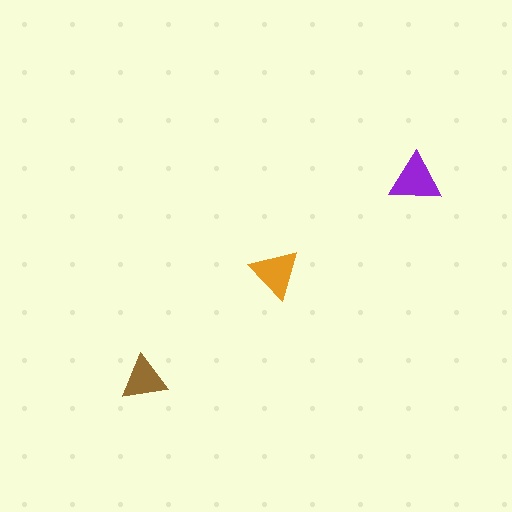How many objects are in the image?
There are 3 objects in the image.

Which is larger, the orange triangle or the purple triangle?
The purple one.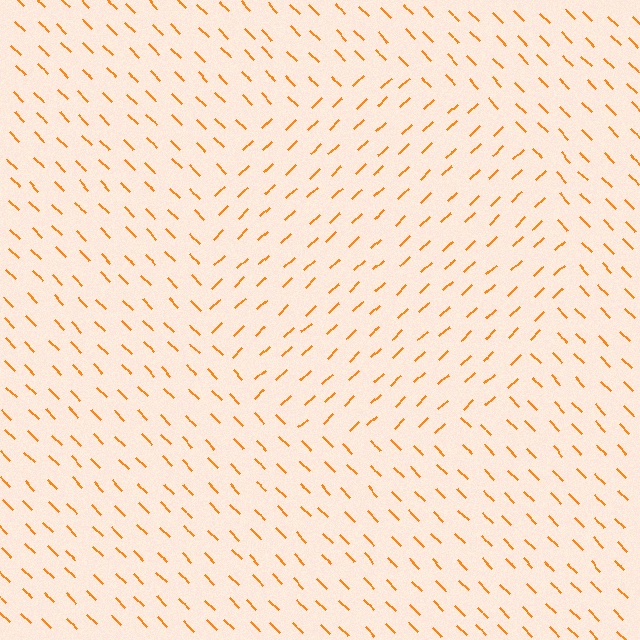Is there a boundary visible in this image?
Yes, there is a texture boundary formed by a change in line orientation.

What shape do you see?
I see a circle.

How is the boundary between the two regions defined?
The boundary is defined purely by a change in line orientation (approximately 88 degrees difference). All lines are the same color and thickness.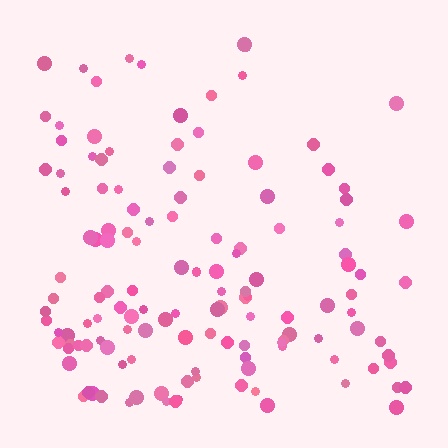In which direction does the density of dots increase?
From top to bottom, with the bottom side densest.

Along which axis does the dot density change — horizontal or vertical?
Vertical.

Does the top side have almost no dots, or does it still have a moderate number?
Still a moderate number, just noticeably fewer than the bottom.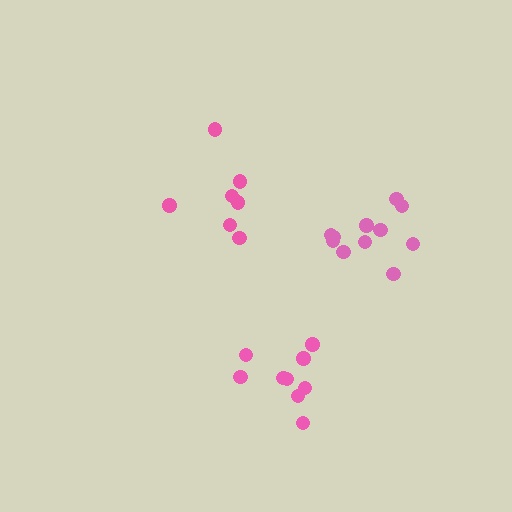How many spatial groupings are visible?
There are 3 spatial groupings.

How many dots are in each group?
Group 1: 7 dots, Group 2: 11 dots, Group 3: 9 dots (27 total).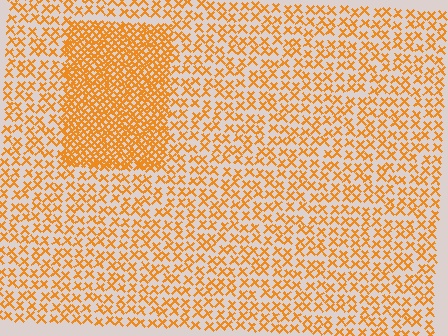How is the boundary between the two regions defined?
The boundary is defined by a change in element density (approximately 2.6x ratio). All elements are the same color, size, and shape.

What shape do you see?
I see a rectangle.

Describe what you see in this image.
The image contains small orange elements arranged at two different densities. A rectangle-shaped region is visible where the elements are more densely packed than the surrounding area.